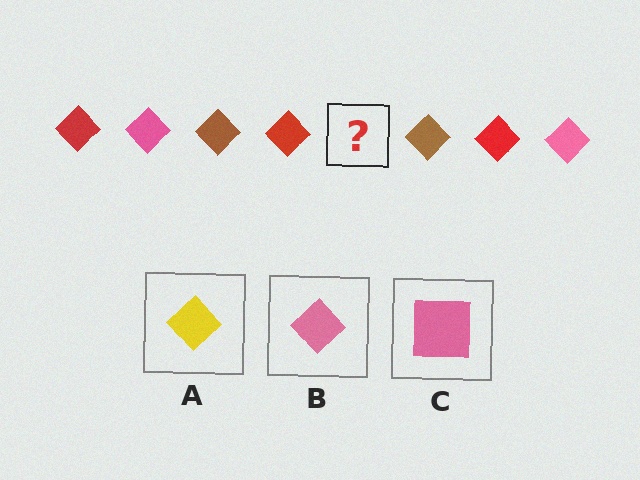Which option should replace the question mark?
Option B.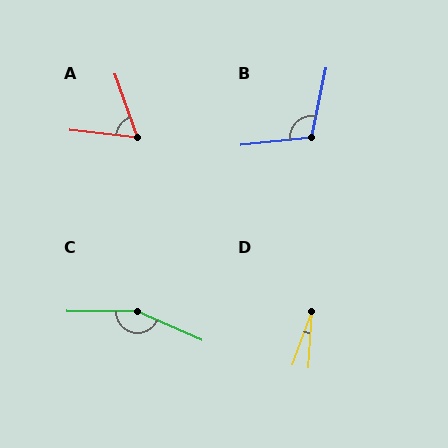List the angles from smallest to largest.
D (16°), A (65°), B (108°), C (157°).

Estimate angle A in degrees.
Approximately 65 degrees.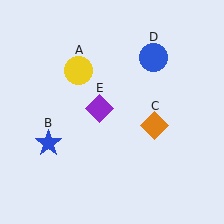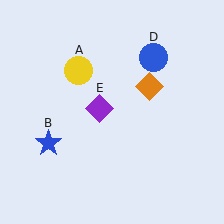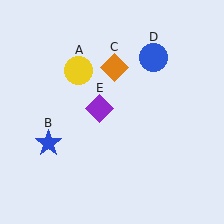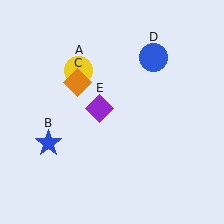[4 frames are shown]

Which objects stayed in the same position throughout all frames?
Yellow circle (object A) and blue star (object B) and blue circle (object D) and purple diamond (object E) remained stationary.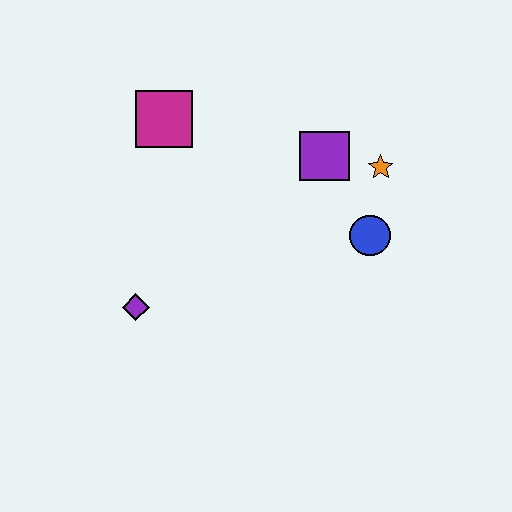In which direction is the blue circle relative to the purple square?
The blue circle is below the purple square.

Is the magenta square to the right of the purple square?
No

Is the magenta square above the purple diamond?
Yes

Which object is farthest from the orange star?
The purple diamond is farthest from the orange star.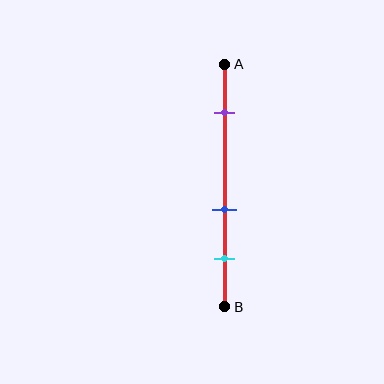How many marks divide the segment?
There are 3 marks dividing the segment.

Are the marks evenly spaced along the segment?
No, the marks are not evenly spaced.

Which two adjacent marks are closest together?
The blue and cyan marks are the closest adjacent pair.